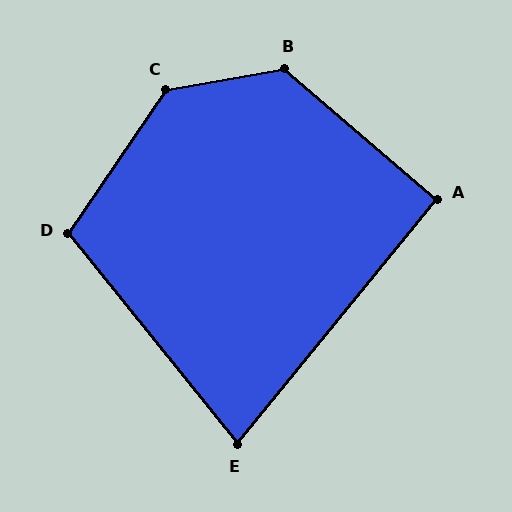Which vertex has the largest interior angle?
C, at approximately 134 degrees.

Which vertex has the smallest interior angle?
E, at approximately 78 degrees.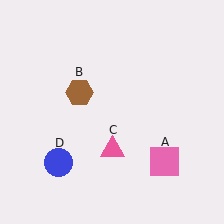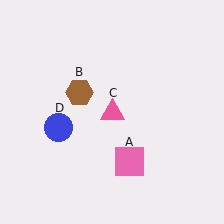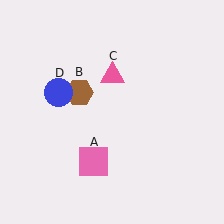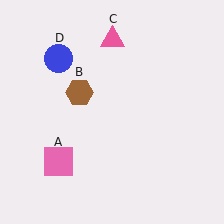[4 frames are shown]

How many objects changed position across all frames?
3 objects changed position: pink square (object A), pink triangle (object C), blue circle (object D).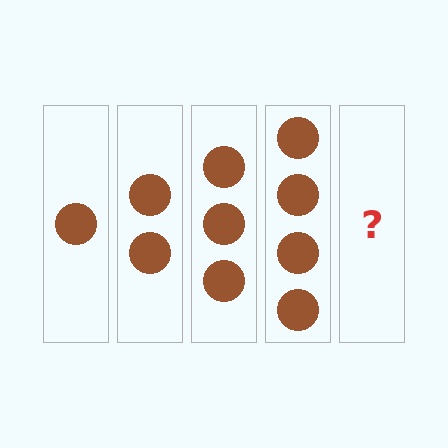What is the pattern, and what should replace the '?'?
The pattern is that each step adds one more circle. The '?' should be 5 circles.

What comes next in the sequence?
The next element should be 5 circles.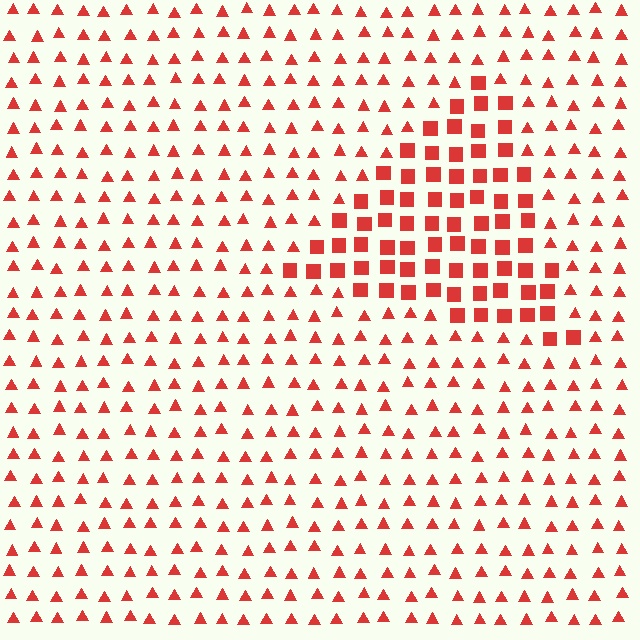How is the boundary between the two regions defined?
The boundary is defined by a change in element shape: squares inside vs. triangles outside. All elements share the same color and spacing.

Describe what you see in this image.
The image is filled with small red elements arranged in a uniform grid. A triangle-shaped region contains squares, while the surrounding area contains triangles. The boundary is defined purely by the change in element shape.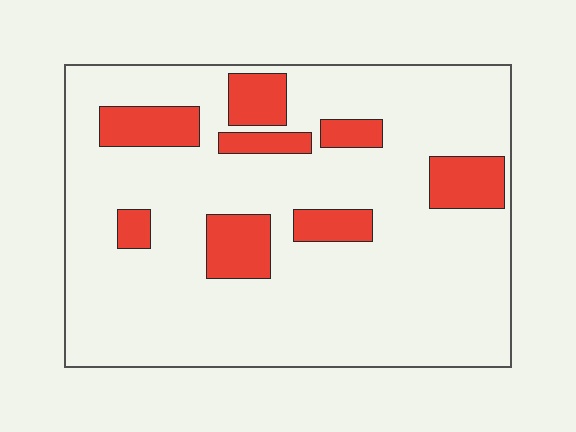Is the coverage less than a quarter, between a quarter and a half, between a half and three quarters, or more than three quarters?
Less than a quarter.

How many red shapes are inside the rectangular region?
8.